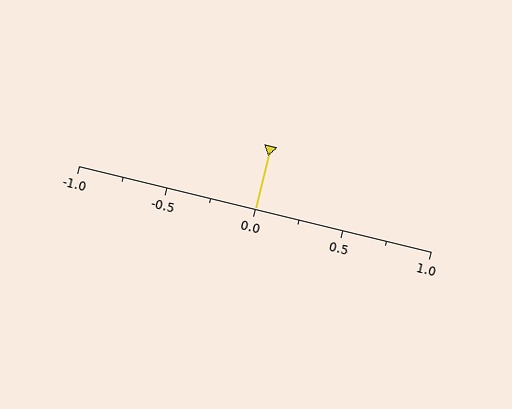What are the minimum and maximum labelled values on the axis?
The axis runs from -1.0 to 1.0.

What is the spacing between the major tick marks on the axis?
The major ticks are spaced 0.5 apart.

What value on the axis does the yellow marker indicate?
The marker indicates approximately 0.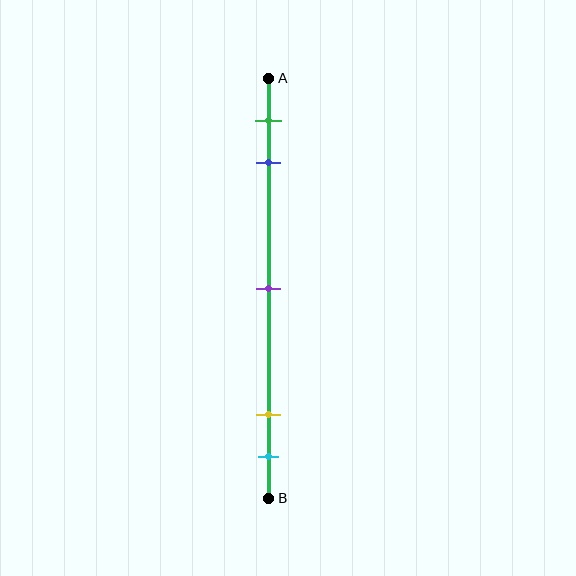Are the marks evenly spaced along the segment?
No, the marks are not evenly spaced.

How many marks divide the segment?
There are 5 marks dividing the segment.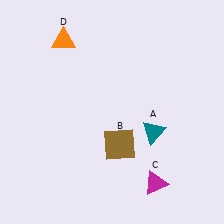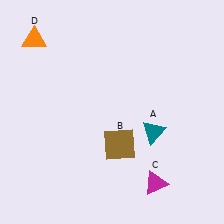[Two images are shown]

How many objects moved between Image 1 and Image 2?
1 object moved between the two images.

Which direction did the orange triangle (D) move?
The orange triangle (D) moved left.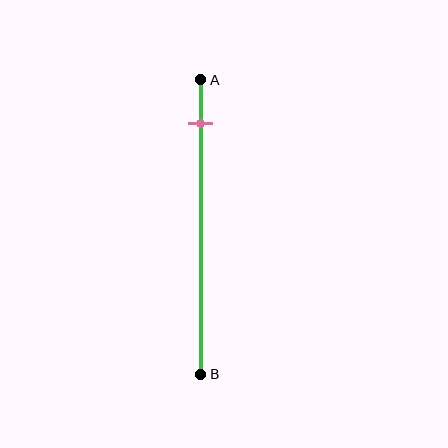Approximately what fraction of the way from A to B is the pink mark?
The pink mark is approximately 15% of the way from A to B.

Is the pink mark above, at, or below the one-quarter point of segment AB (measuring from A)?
The pink mark is above the one-quarter point of segment AB.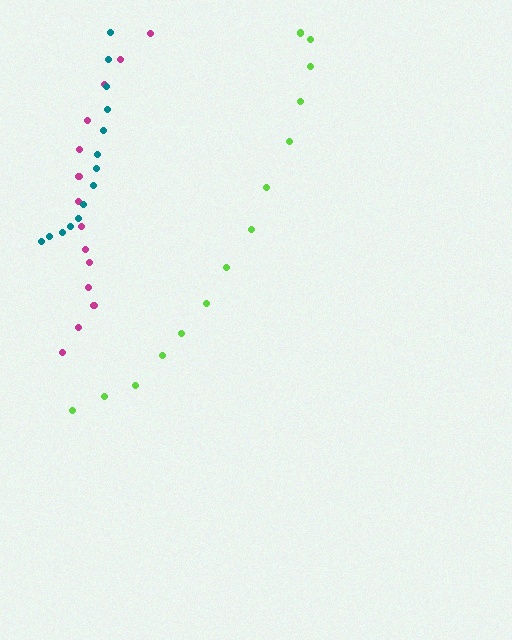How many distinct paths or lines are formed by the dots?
There are 3 distinct paths.